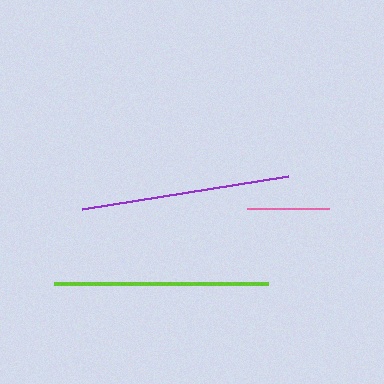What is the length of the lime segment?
The lime segment is approximately 214 pixels long.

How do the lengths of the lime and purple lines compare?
The lime and purple lines are approximately the same length.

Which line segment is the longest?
The lime line is the longest at approximately 214 pixels.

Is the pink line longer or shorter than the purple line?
The purple line is longer than the pink line.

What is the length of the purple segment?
The purple segment is approximately 208 pixels long.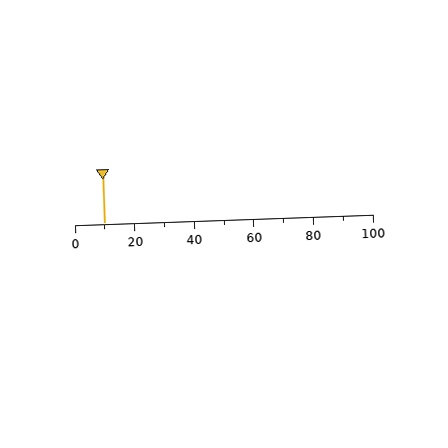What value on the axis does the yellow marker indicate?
The marker indicates approximately 10.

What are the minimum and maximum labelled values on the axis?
The axis runs from 0 to 100.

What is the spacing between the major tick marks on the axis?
The major ticks are spaced 20 apart.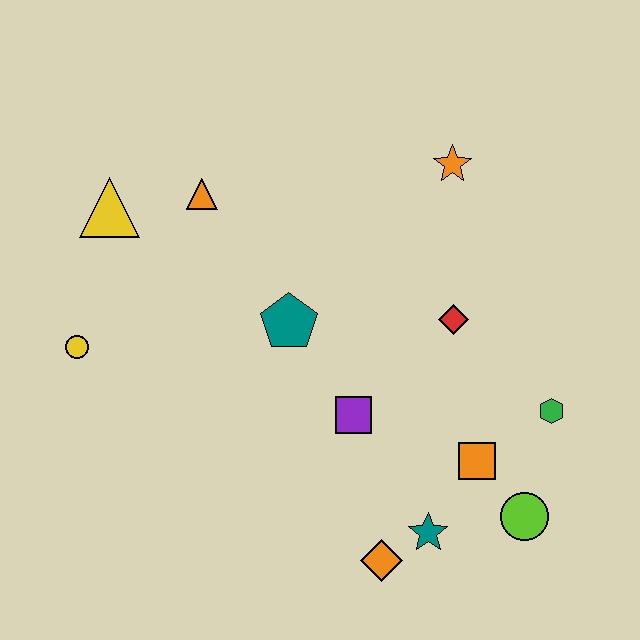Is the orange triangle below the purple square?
No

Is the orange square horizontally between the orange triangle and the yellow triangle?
No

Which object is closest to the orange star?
The red diamond is closest to the orange star.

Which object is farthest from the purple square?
The yellow triangle is farthest from the purple square.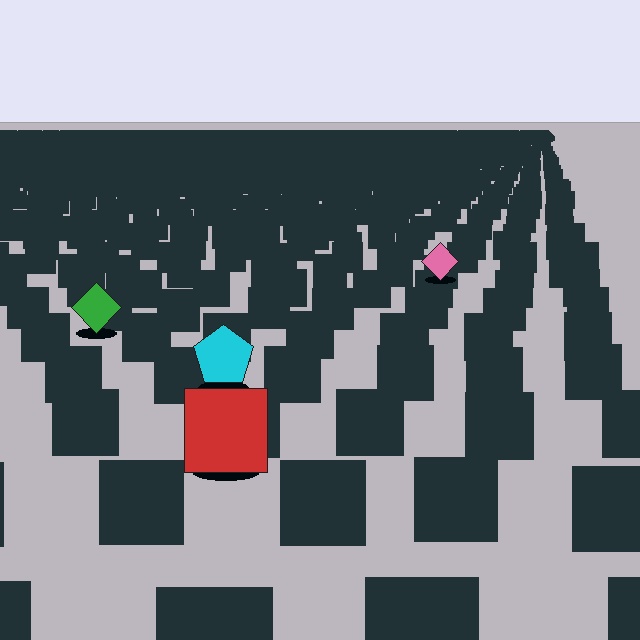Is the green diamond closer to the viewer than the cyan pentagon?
No. The cyan pentagon is closer — you can tell from the texture gradient: the ground texture is coarser near it.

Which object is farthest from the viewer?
The pink diamond is farthest from the viewer. It appears smaller and the ground texture around it is denser.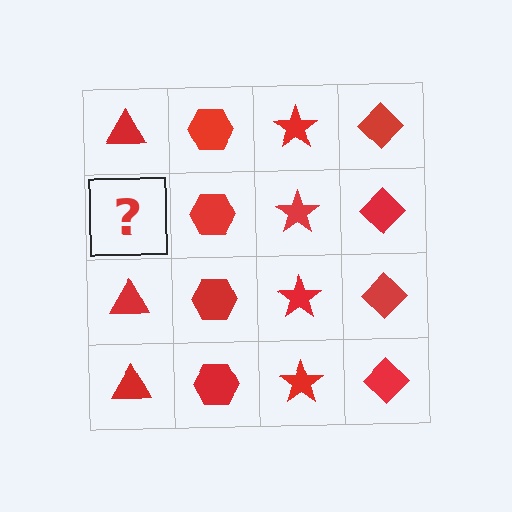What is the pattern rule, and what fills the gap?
The rule is that each column has a consistent shape. The gap should be filled with a red triangle.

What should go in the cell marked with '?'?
The missing cell should contain a red triangle.